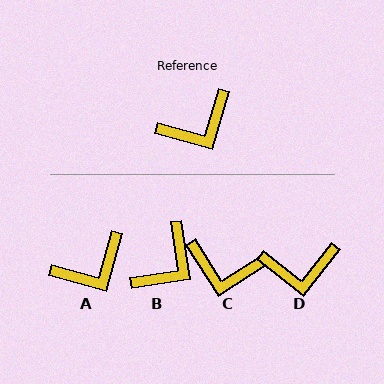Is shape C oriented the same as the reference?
No, it is off by about 42 degrees.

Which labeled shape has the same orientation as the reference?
A.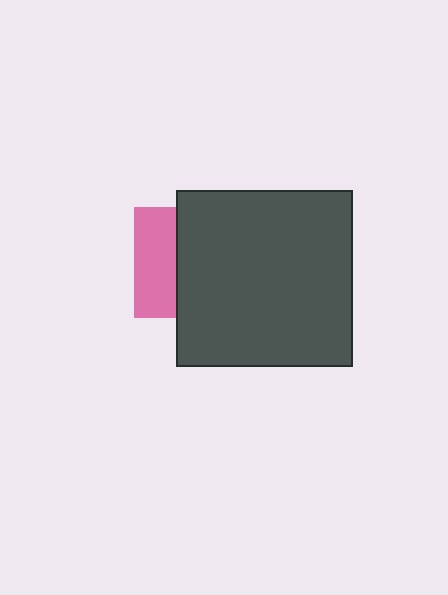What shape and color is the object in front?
The object in front is a dark gray square.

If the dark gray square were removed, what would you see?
You would see the complete pink square.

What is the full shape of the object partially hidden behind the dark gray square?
The partially hidden object is a pink square.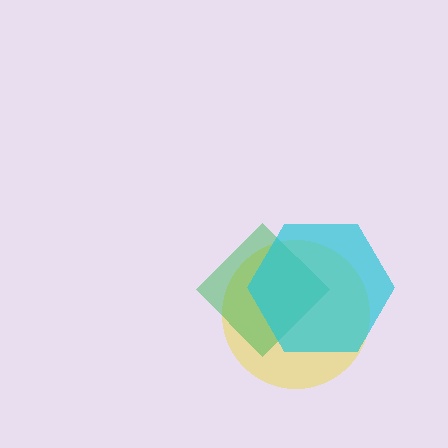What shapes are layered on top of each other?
The layered shapes are: a yellow circle, a green diamond, a cyan hexagon.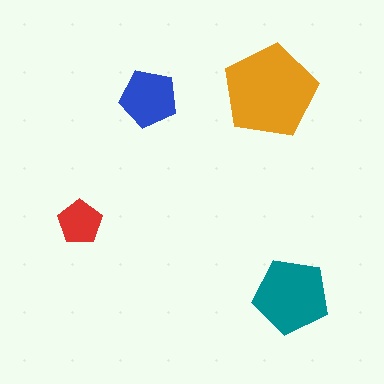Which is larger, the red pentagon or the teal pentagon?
The teal one.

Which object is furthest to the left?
The red pentagon is leftmost.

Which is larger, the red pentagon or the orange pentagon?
The orange one.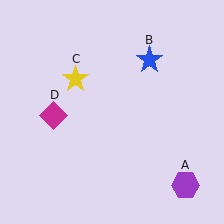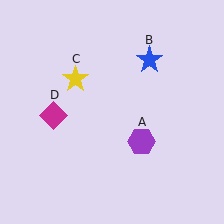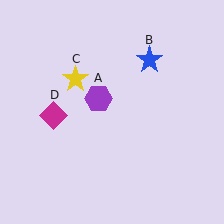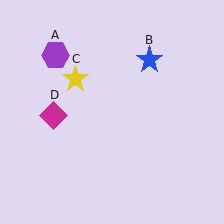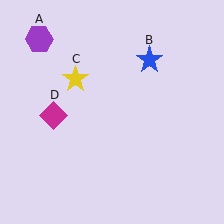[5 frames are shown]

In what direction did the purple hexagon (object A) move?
The purple hexagon (object A) moved up and to the left.